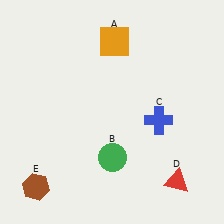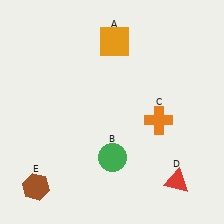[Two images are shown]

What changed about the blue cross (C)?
In Image 1, C is blue. In Image 2, it changed to orange.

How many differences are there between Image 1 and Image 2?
There is 1 difference between the two images.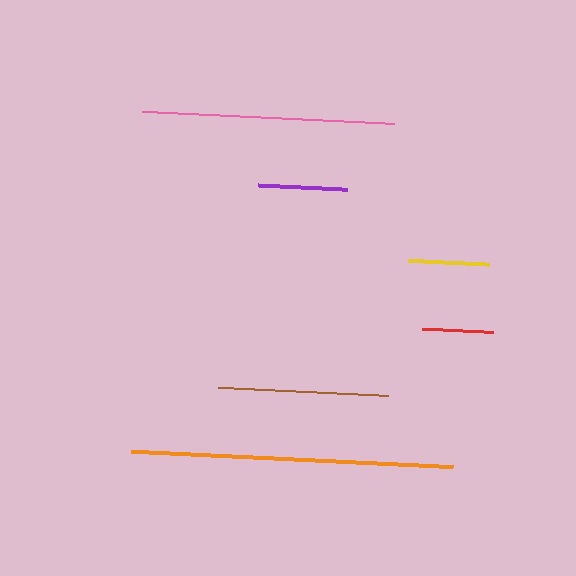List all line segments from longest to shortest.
From longest to shortest: orange, pink, brown, purple, yellow, red.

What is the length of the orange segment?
The orange segment is approximately 322 pixels long.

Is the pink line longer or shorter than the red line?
The pink line is longer than the red line.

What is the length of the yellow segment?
The yellow segment is approximately 82 pixels long.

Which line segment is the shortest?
The red line is the shortest at approximately 71 pixels.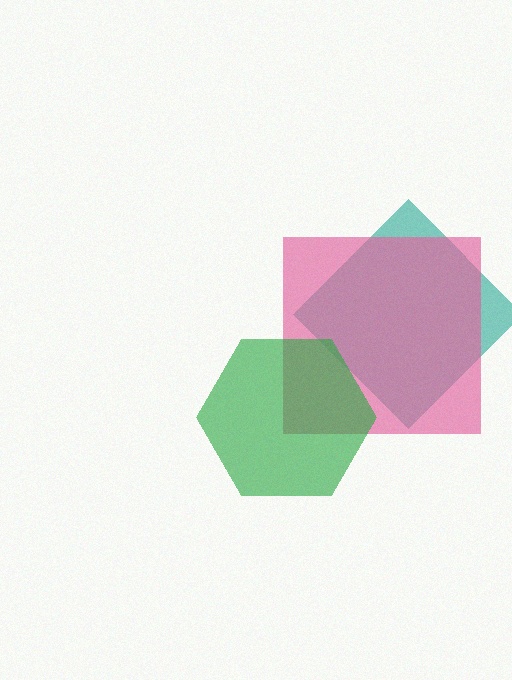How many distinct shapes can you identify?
There are 3 distinct shapes: a teal diamond, a pink square, a green hexagon.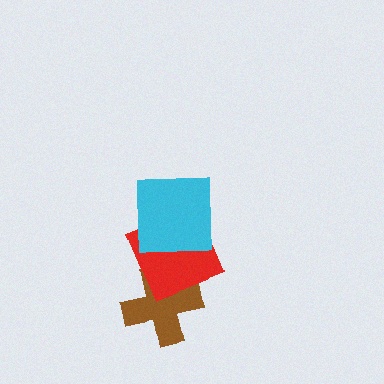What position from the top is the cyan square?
The cyan square is 1st from the top.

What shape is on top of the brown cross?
The red square is on top of the brown cross.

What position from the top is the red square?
The red square is 2nd from the top.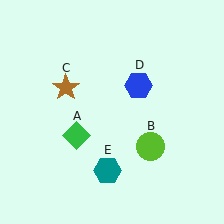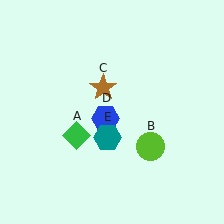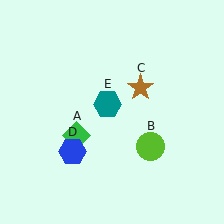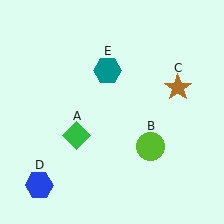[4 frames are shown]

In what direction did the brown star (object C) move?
The brown star (object C) moved right.